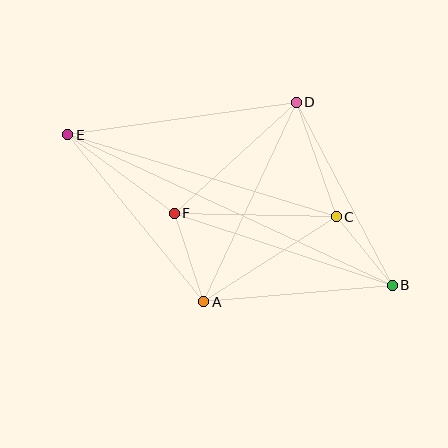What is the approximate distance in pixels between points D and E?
The distance between D and E is approximately 231 pixels.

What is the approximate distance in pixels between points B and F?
The distance between B and F is approximately 229 pixels.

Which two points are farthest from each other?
Points B and E are farthest from each other.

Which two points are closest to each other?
Points B and C are closest to each other.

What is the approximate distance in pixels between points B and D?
The distance between B and D is approximately 207 pixels.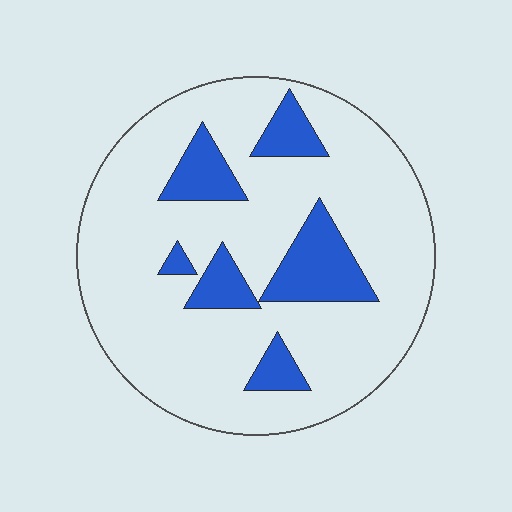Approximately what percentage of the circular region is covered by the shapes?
Approximately 20%.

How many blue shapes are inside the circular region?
6.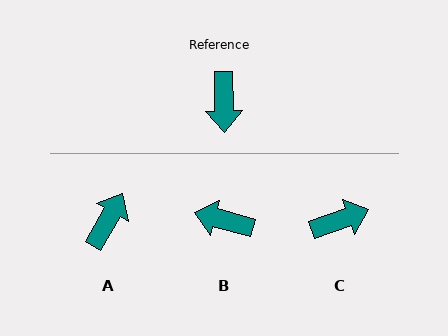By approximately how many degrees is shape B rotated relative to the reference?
Approximately 105 degrees clockwise.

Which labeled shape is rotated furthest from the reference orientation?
A, about 150 degrees away.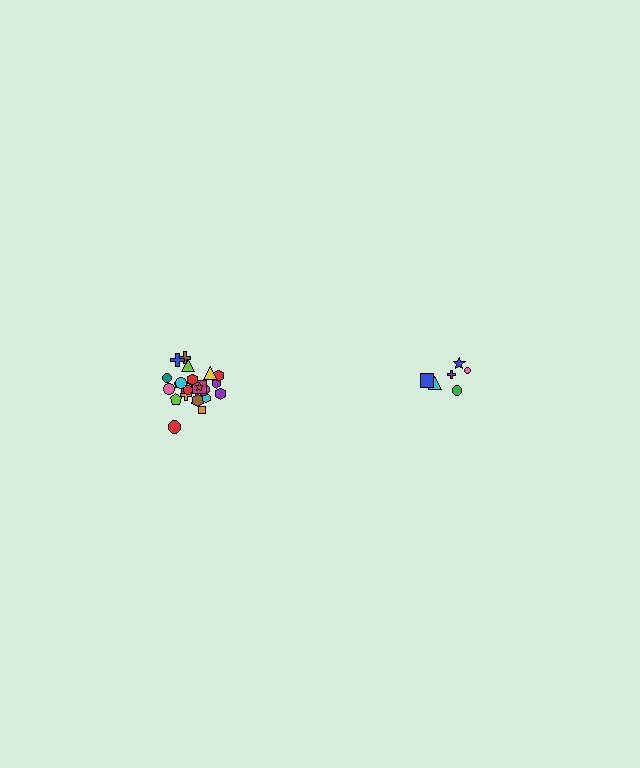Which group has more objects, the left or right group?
The left group.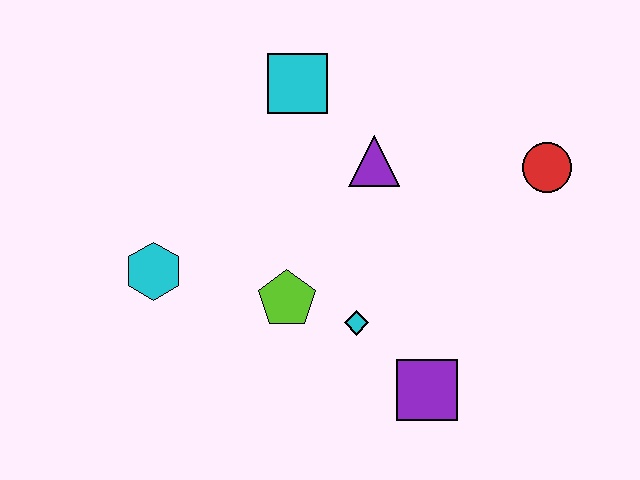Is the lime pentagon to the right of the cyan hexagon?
Yes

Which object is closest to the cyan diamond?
The lime pentagon is closest to the cyan diamond.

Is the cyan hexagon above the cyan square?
No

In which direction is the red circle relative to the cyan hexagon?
The red circle is to the right of the cyan hexagon.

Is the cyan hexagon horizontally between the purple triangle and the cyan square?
No